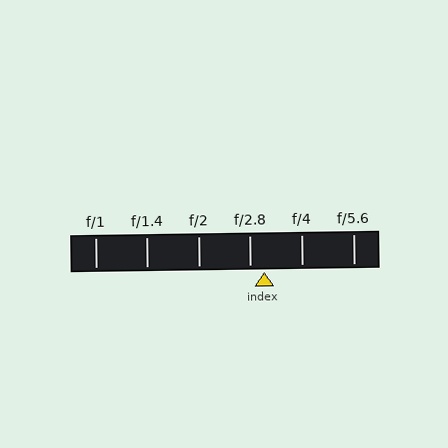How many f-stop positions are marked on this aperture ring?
There are 6 f-stop positions marked.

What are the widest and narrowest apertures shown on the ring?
The widest aperture shown is f/1 and the narrowest is f/5.6.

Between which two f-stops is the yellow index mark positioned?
The index mark is between f/2.8 and f/4.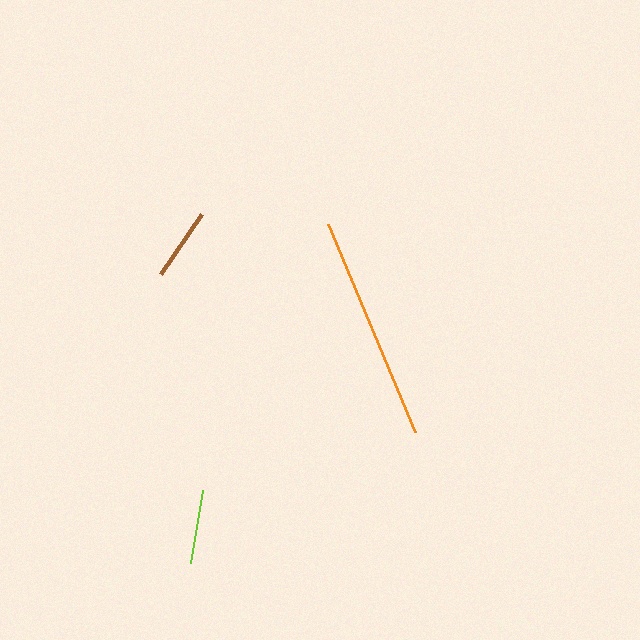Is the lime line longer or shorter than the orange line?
The orange line is longer than the lime line.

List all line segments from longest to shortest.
From longest to shortest: orange, lime, brown.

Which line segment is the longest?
The orange line is the longest at approximately 226 pixels.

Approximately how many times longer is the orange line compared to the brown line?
The orange line is approximately 3.1 times the length of the brown line.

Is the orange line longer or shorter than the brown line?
The orange line is longer than the brown line.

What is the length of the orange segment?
The orange segment is approximately 226 pixels long.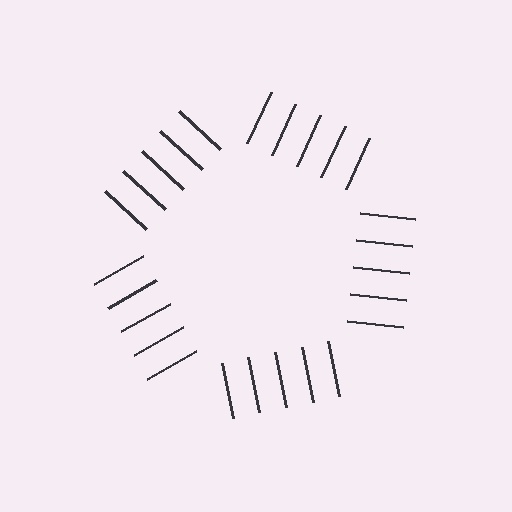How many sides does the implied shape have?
5 sides — the line-ends trace a pentagon.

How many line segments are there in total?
25 — 5 along each of the 5 edges.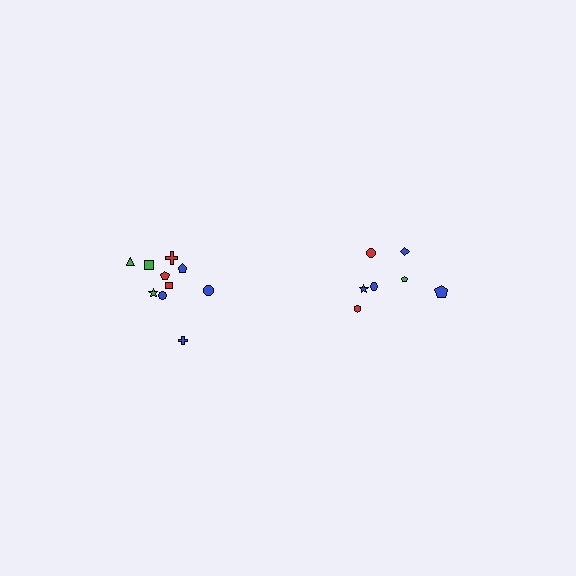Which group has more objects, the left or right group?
The left group.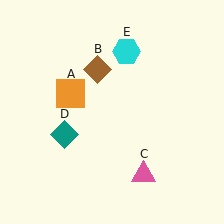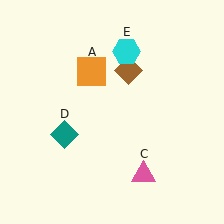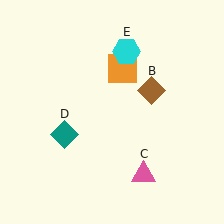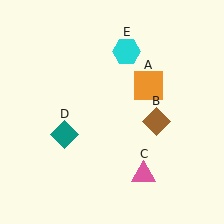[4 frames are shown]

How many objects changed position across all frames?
2 objects changed position: orange square (object A), brown diamond (object B).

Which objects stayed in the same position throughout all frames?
Pink triangle (object C) and teal diamond (object D) and cyan hexagon (object E) remained stationary.